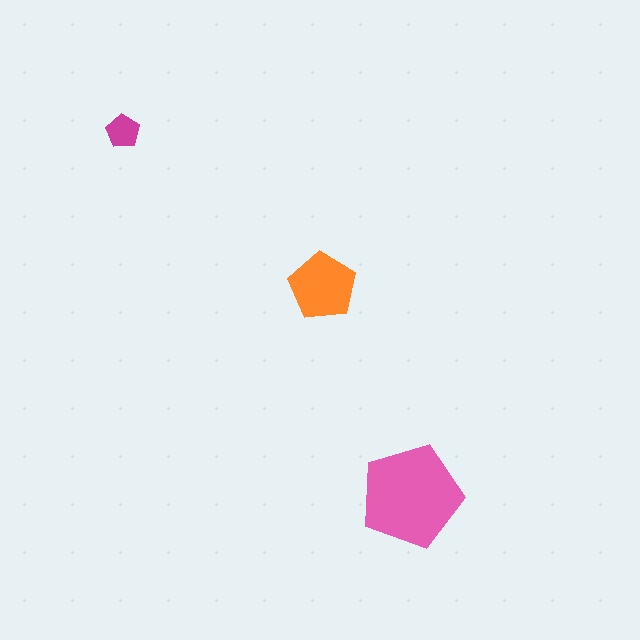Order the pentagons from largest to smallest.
the pink one, the orange one, the magenta one.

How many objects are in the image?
There are 3 objects in the image.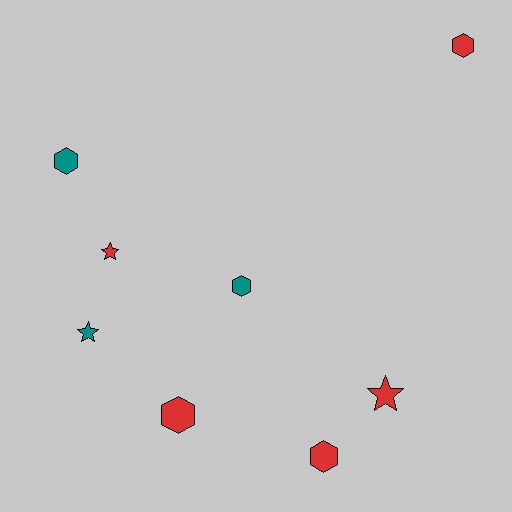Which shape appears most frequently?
Hexagon, with 5 objects.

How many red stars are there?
There are 2 red stars.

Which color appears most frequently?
Red, with 5 objects.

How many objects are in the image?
There are 8 objects.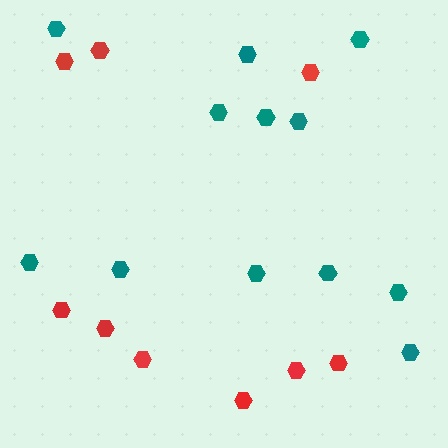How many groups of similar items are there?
There are 2 groups: one group of red hexagons (9) and one group of teal hexagons (12).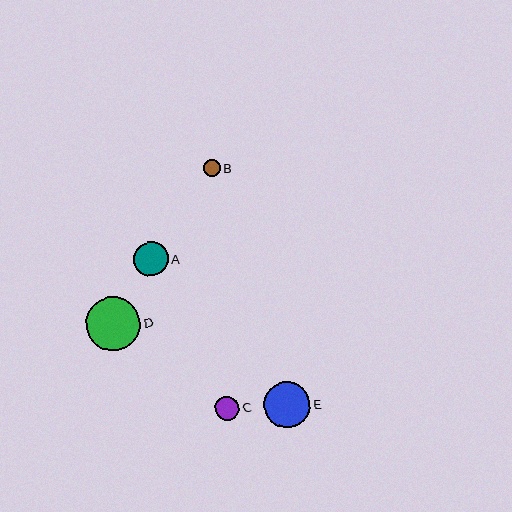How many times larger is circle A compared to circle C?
Circle A is approximately 1.4 times the size of circle C.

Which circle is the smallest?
Circle B is the smallest with a size of approximately 16 pixels.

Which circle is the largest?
Circle D is the largest with a size of approximately 54 pixels.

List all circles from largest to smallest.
From largest to smallest: D, E, A, C, B.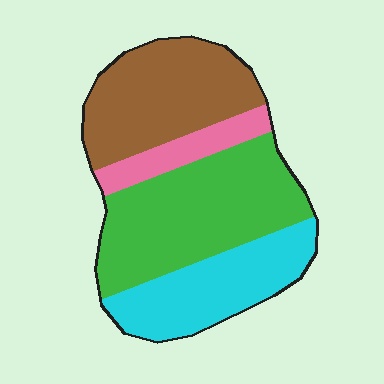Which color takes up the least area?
Pink, at roughly 10%.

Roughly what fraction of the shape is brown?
Brown covers 29% of the shape.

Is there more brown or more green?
Green.